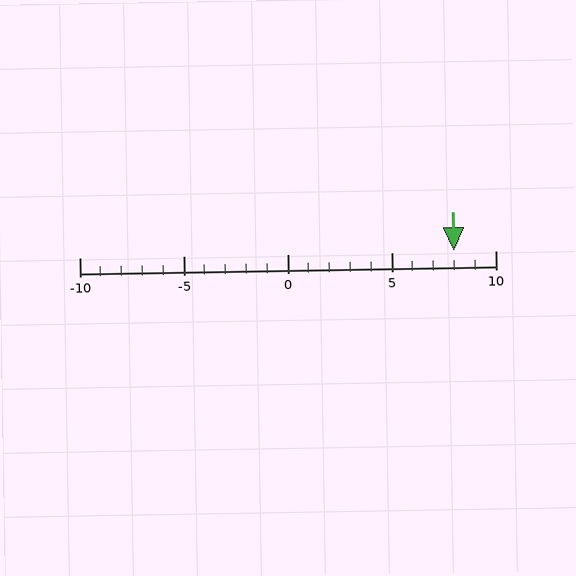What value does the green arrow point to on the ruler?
The green arrow points to approximately 8.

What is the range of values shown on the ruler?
The ruler shows values from -10 to 10.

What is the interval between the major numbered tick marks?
The major tick marks are spaced 5 units apart.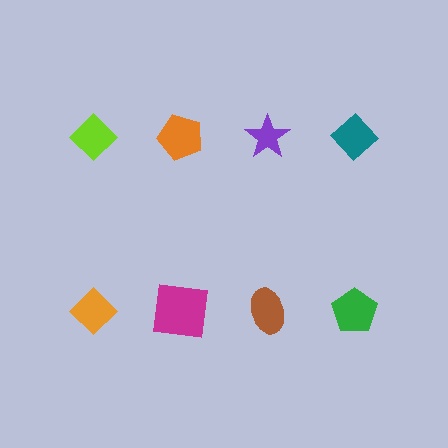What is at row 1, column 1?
A lime diamond.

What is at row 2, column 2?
A magenta square.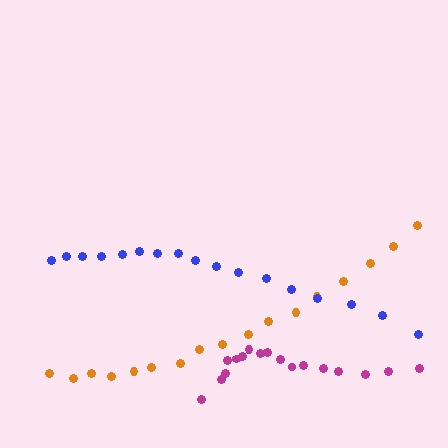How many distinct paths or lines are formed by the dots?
There are 3 distinct paths.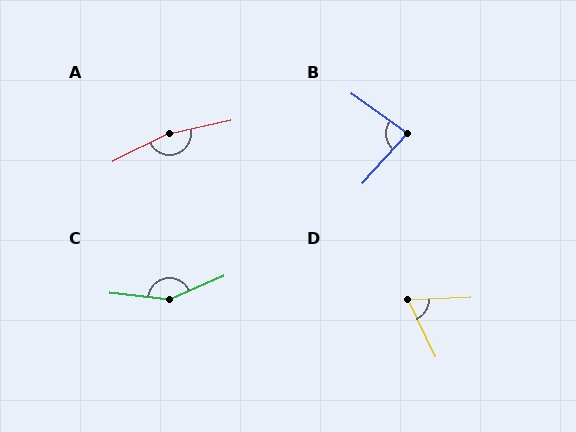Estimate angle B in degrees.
Approximately 83 degrees.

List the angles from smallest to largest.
D (67°), B (83°), C (151°), A (165°).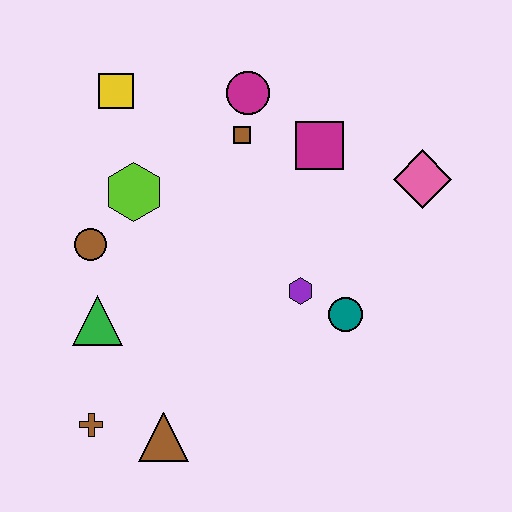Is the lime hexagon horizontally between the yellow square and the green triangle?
No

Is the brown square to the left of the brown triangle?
No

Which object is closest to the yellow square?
The lime hexagon is closest to the yellow square.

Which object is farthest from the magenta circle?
The brown cross is farthest from the magenta circle.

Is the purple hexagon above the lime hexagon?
No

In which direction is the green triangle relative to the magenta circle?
The green triangle is below the magenta circle.